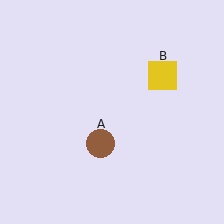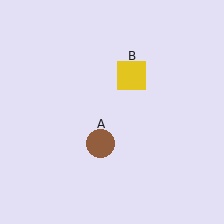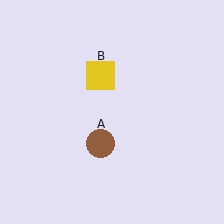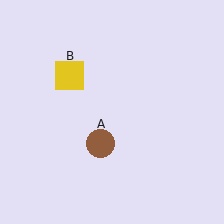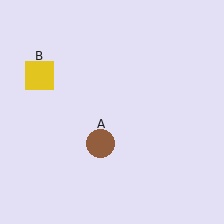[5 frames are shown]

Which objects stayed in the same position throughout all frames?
Brown circle (object A) remained stationary.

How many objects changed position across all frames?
1 object changed position: yellow square (object B).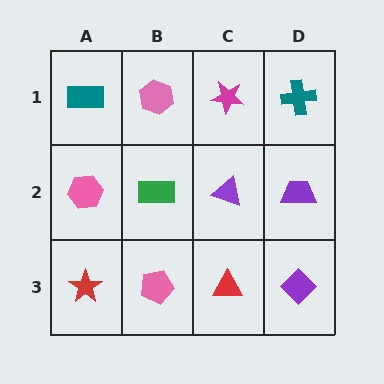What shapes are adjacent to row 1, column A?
A pink hexagon (row 2, column A), a pink hexagon (row 1, column B).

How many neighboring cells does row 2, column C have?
4.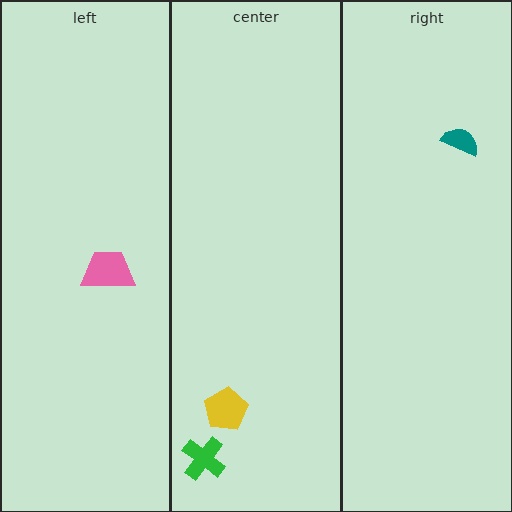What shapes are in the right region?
The teal semicircle.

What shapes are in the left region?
The pink trapezoid.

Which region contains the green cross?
The center region.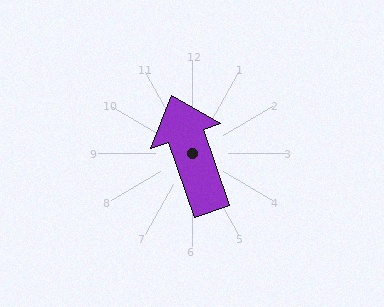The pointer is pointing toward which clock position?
Roughly 11 o'clock.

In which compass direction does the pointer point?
North.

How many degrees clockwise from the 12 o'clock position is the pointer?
Approximately 341 degrees.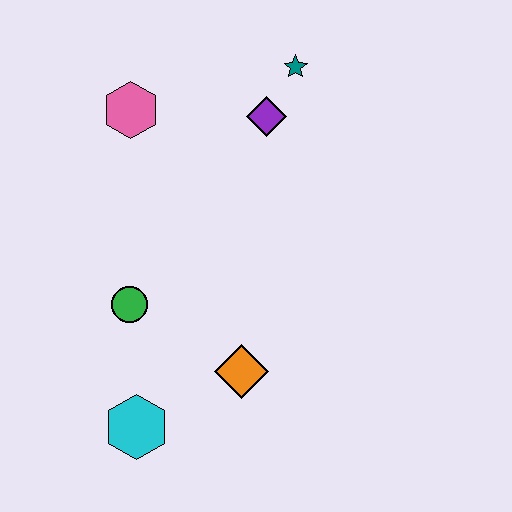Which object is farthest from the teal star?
The cyan hexagon is farthest from the teal star.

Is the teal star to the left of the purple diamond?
No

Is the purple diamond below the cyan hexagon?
No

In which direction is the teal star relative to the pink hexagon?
The teal star is to the right of the pink hexagon.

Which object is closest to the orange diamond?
The cyan hexagon is closest to the orange diamond.